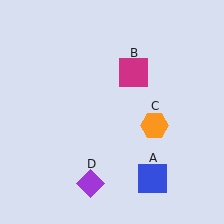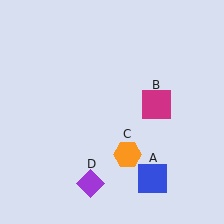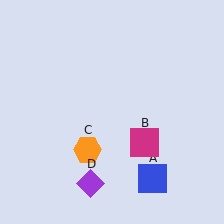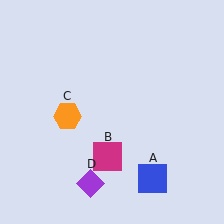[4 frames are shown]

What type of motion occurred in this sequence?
The magenta square (object B), orange hexagon (object C) rotated clockwise around the center of the scene.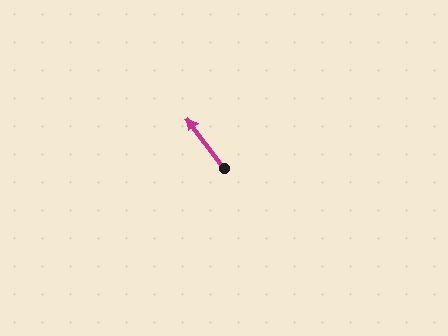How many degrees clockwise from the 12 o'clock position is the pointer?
Approximately 323 degrees.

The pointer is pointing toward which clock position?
Roughly 11 o'clock.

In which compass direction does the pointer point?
Northwest.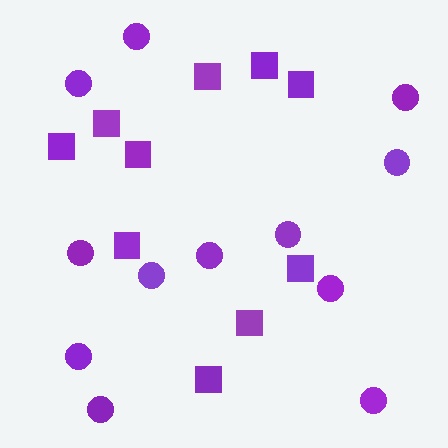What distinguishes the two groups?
There are 2 groups: one group of squares (10) and one group of circles (12).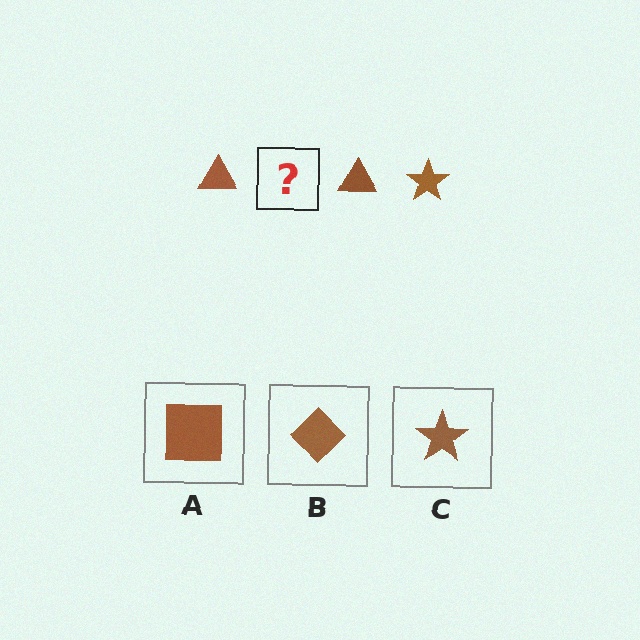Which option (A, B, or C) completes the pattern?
C.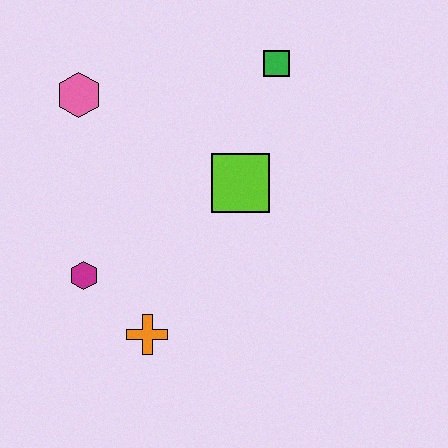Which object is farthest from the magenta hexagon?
The green square is farthest from the magenta hexagon.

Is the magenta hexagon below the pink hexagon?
Yes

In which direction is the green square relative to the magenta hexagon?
The green square is above the magenta hexagon.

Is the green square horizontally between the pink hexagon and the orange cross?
No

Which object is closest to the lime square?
The green square is closest to the lime square.